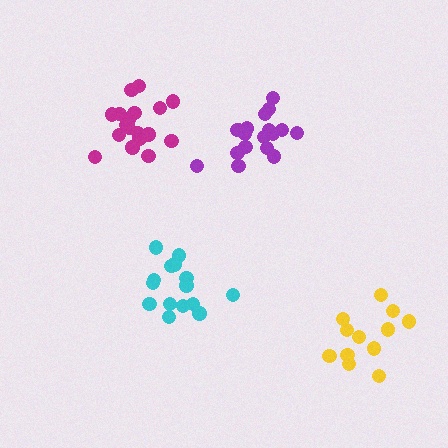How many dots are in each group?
Group 1: 15 dots, Group 2: 12 dots, Group 3: 18 dots, Group 4: 18 dots (63 total).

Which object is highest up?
The magenta cluster is topmost.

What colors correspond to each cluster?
The clusters are colored: cyan, yellow, purple, magenta.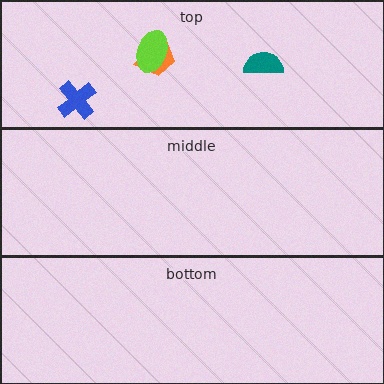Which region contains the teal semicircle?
The top region.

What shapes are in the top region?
The blue cross, the teal semicircle, the orange trapezoid, the lime ellipse.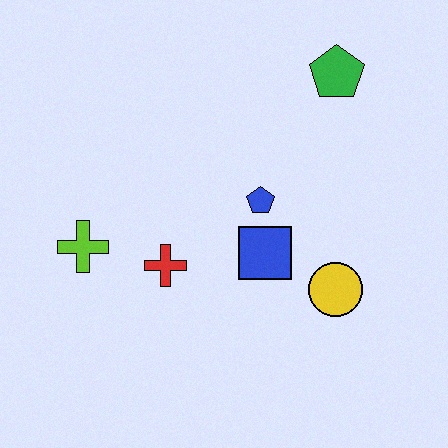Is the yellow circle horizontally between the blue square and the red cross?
No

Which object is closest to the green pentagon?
The blue pentagon is closest to the green pentagon.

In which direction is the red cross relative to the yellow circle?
The red cross is to the left of the yellow circle.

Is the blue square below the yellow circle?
No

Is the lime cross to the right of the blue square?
No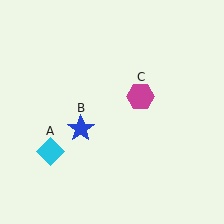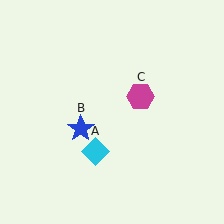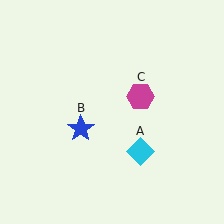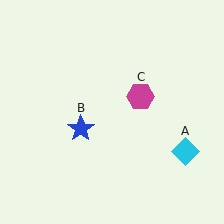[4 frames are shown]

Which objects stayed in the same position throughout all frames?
Blue star (object B) and magenta hexagon (object C) remained stationary.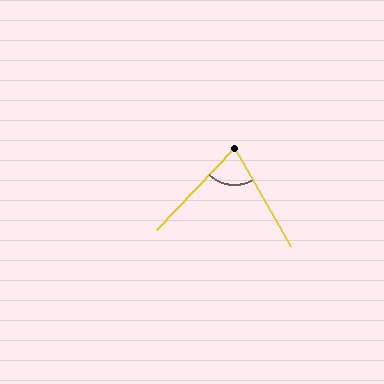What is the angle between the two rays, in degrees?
Approximately 73 degrees.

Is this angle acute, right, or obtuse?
It is acute.